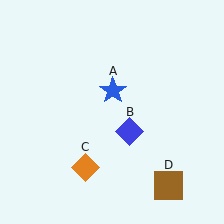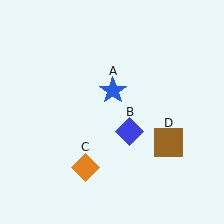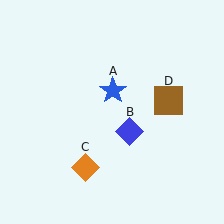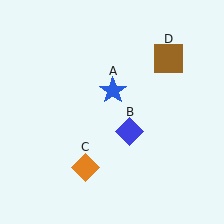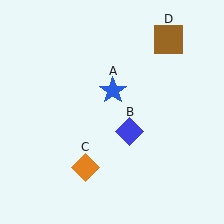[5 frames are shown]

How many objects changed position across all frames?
1 object changed position: brown square (object D).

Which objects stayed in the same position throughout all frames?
Blue star (object A) and blue diamond (object B) and orange diamond (object C) remained stationary.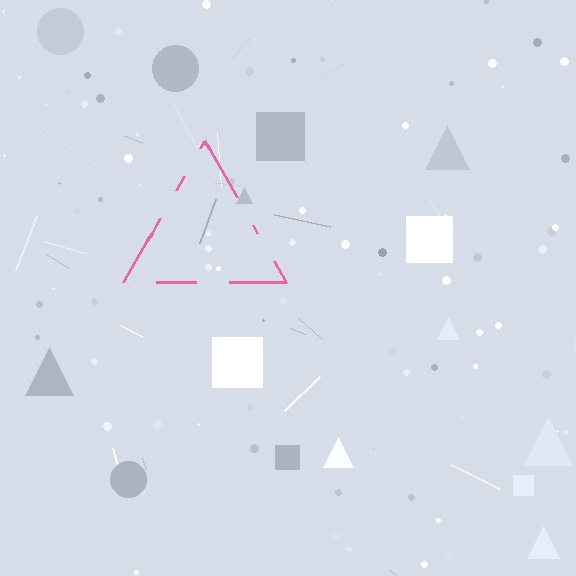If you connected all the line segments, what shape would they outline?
They would outline a triangle.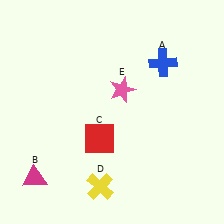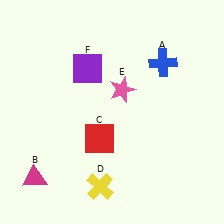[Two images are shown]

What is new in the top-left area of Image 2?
A purple square (F) was added in the top-left area of Image 2.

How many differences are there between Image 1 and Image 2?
There is 1 difference between the two images.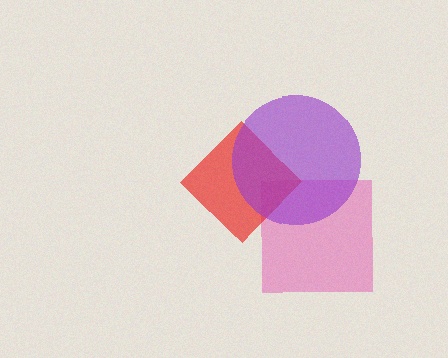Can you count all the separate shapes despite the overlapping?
Yes, there are 3 separate shapes.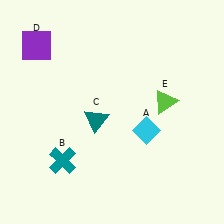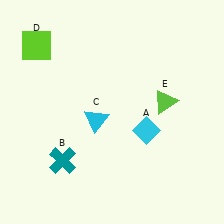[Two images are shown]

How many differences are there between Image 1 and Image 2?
There are 2 differences between the two images.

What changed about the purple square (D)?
In Image 1, D is purple. In Image 2, it changed to lime.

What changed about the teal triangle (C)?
In Image 1, C is teal. In Image 2, it changed to cyan.